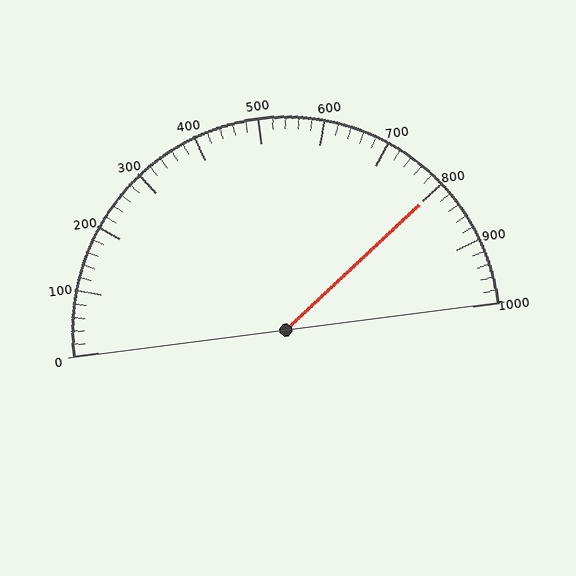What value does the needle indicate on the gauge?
The needle indicates approximately 800.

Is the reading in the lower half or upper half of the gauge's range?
The reading is in the upper half of the range (0 to 1000).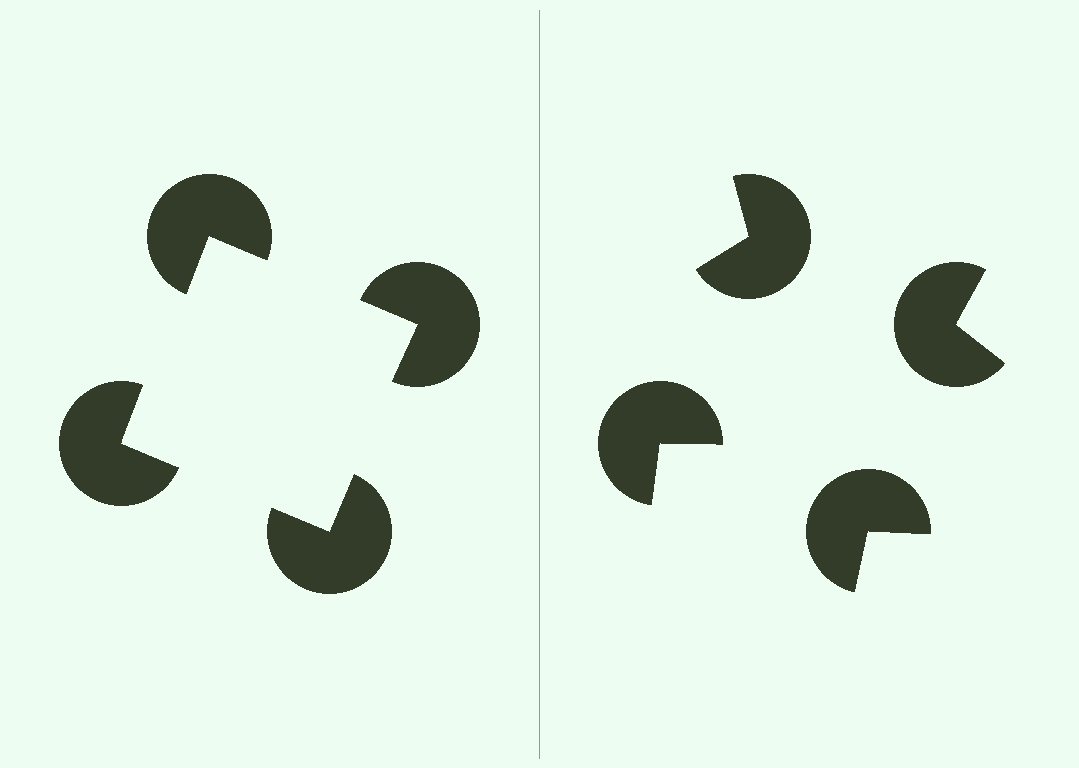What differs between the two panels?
The pac-man discs are positioned identically on both sides; only the wedge orientations differ. On the left they align to a square; on the right they are misaligned.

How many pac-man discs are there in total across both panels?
8 — 4 on each side.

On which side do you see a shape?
An illusory square appears on the left side. On the right side the wedge cuts are rotated, so no coherent shape forms.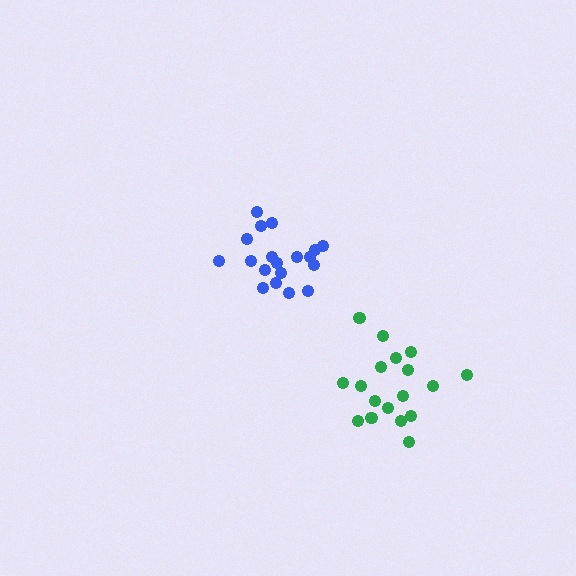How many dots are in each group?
Group 1: 18 dots, Group 2: 19 dots (37 total).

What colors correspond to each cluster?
The clusters are colored: green, blue.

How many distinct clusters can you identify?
There are 2 distinct clusters.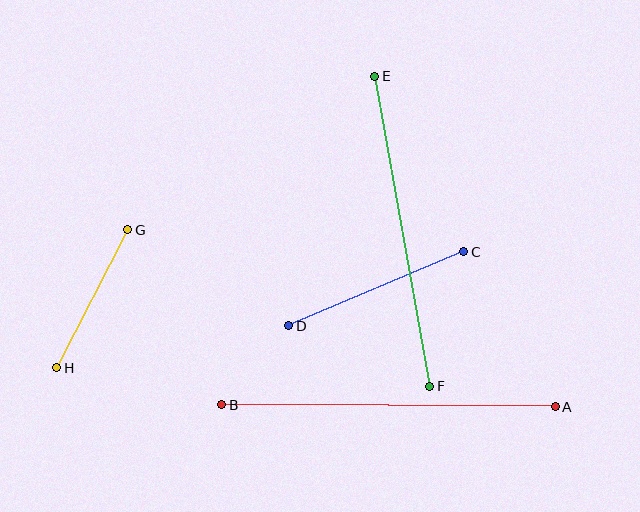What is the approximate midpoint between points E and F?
The midpoint is at approximately (402, 231) pixels.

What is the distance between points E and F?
The distance is approximately 315 pixels.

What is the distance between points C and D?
The distance is approximately 190 pixels.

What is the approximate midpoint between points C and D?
The midpoint is at approximately (376, 289) pixels.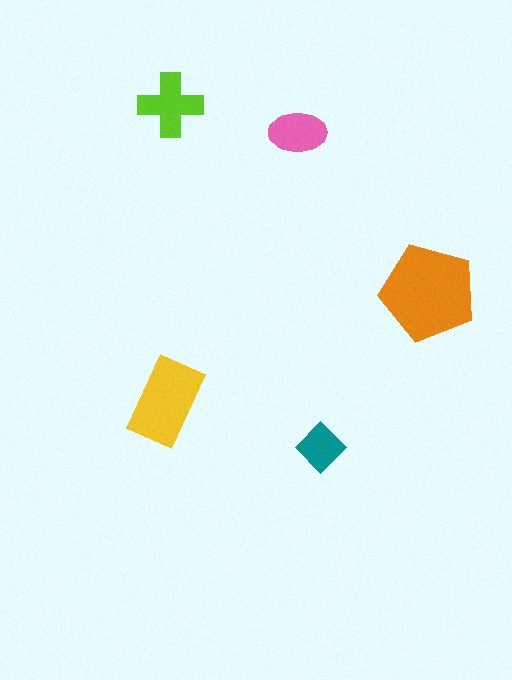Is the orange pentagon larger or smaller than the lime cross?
Larger.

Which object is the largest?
The orange pentagon.